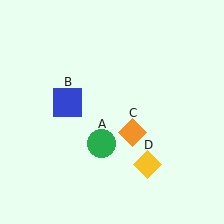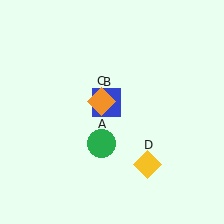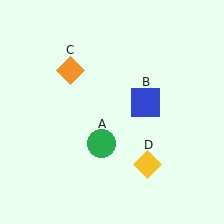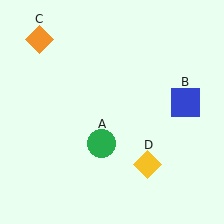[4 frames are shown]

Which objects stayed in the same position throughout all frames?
Green circle (object A) and yellow diamond (object D) remained stationary.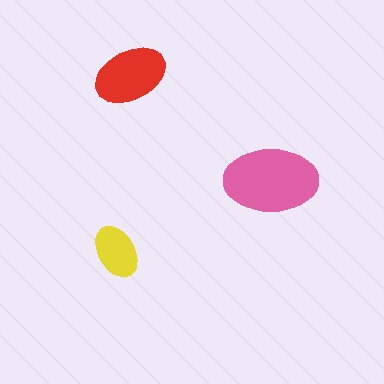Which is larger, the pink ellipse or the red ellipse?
The pink one.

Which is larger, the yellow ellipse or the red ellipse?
The red one.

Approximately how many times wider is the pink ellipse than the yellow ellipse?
About 1.5 times wider.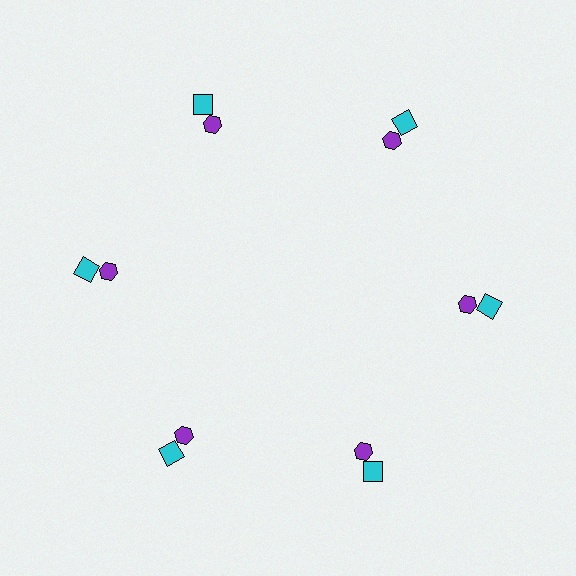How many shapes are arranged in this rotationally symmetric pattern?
There are 12 shapes, arranged in 6 groups of 2.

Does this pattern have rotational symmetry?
Yes, this pattern has 6-fold rotational symmetry. It looks the same after rotating 60 degrees around the center.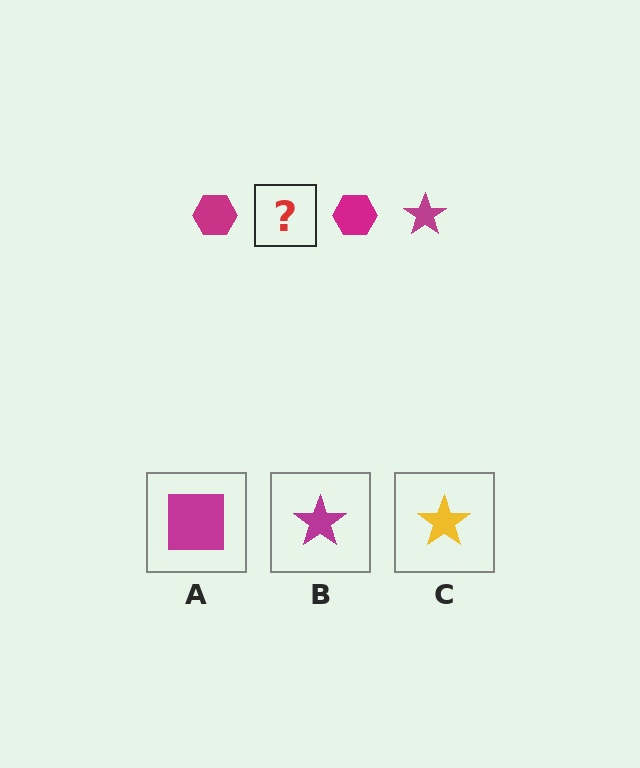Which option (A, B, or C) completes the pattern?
B.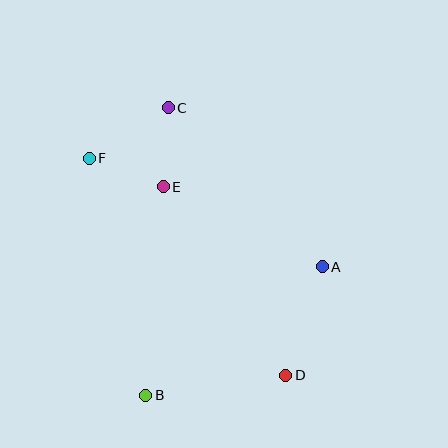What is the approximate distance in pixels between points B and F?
The distance between B and F is approximately 244 pixels.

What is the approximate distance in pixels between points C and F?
The distance between C and F is approximately 94 pixels.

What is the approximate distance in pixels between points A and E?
The distance between A and E is approximately 178 pixels.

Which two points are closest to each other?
Points C and E are closest to each other.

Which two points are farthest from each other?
Points D and F are farthest from each other.